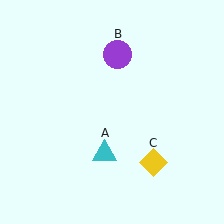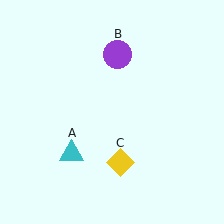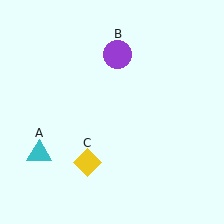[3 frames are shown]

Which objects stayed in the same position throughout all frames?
Purple circle (object B) remained stationary.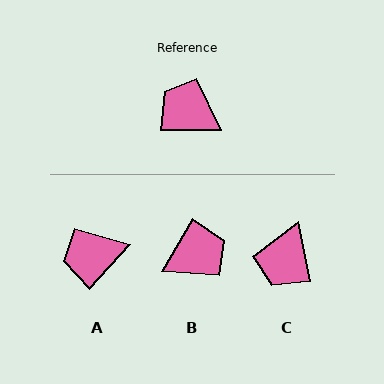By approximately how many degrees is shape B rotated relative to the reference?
Approximately 120 degrees clockwise.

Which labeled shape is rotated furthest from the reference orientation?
B, about 120 degrees away.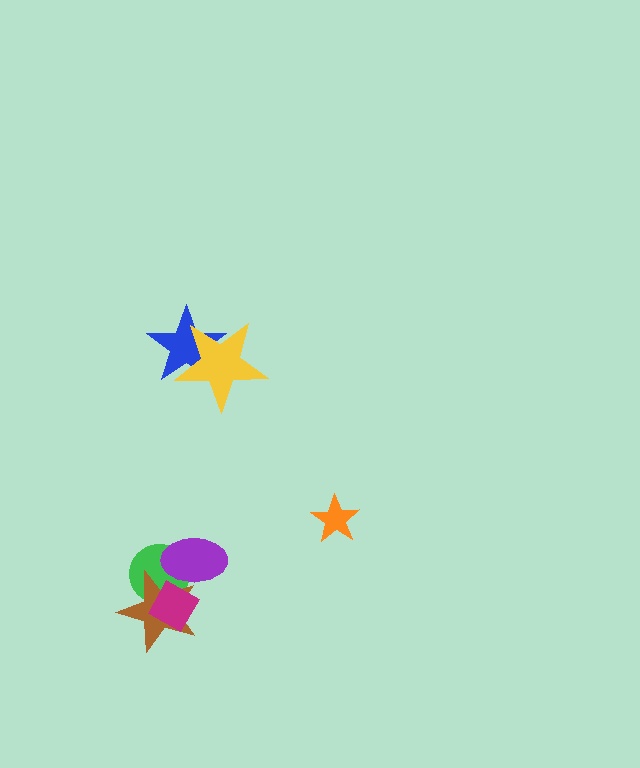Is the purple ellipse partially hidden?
No, no other shape covers it.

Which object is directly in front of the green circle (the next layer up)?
The brown star is directly in front of the green circle.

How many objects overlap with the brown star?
3 objects overlap with the brown star.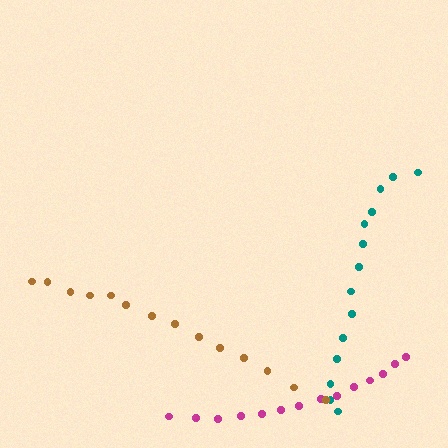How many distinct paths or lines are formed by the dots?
There are 3 distinct paths.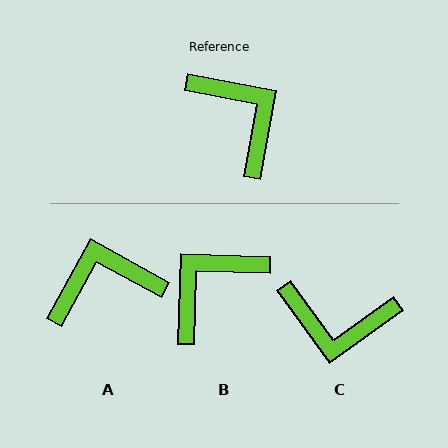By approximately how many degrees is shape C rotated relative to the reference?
Approximately 134 degrees clockwise.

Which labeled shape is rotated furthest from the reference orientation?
C, about 134 degrees away.